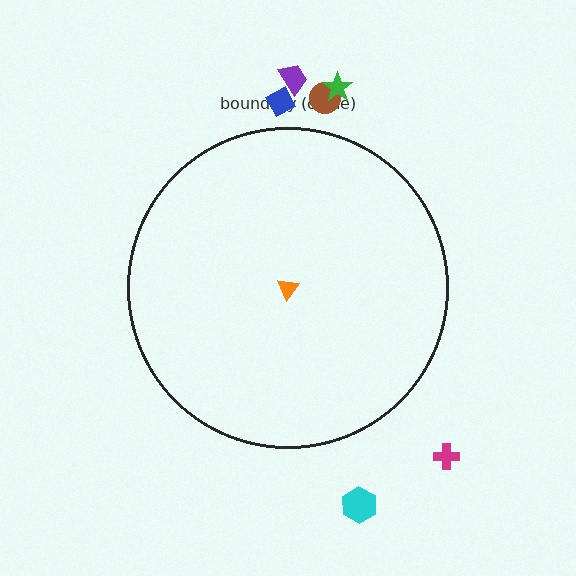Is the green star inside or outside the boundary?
Outside.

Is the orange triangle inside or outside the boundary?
Inside.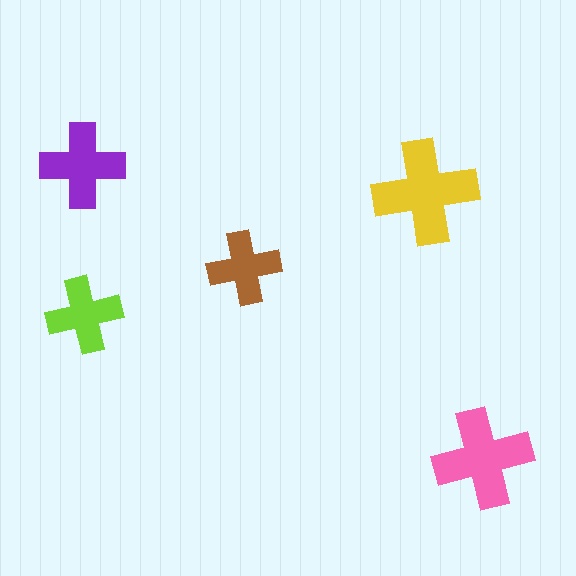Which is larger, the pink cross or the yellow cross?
The yellow one.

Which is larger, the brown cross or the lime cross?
The lime one.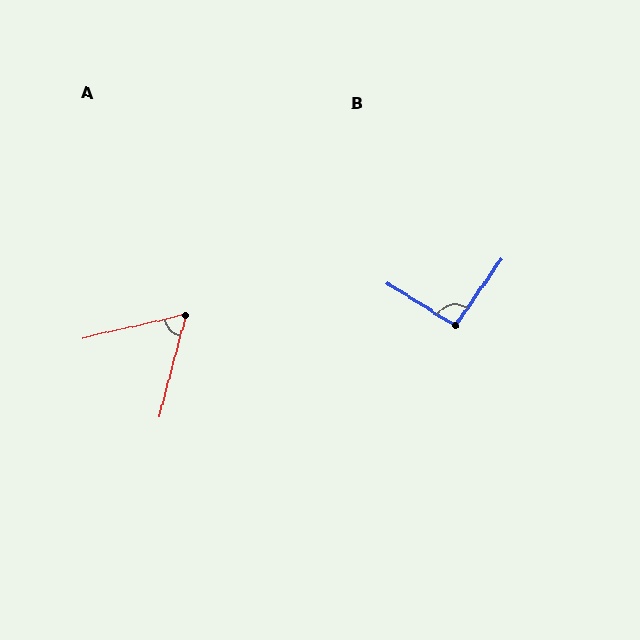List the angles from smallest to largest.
A (62°), B (93°).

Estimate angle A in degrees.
Approximately 62 degrees.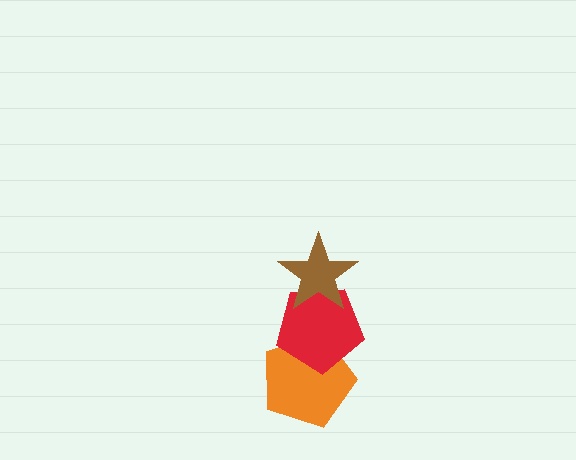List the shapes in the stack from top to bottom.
From top to bottom: the brown star, the red pentagon, the orange pentagon.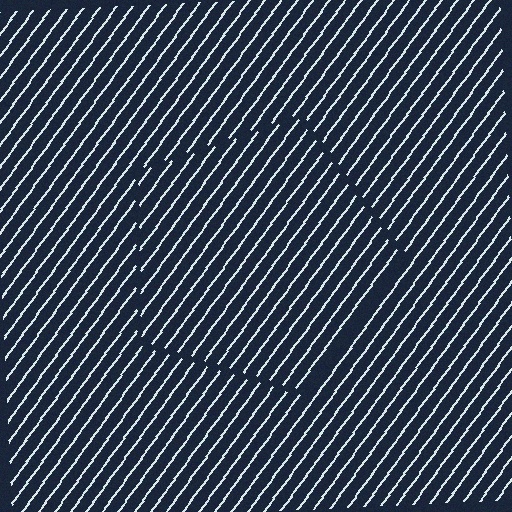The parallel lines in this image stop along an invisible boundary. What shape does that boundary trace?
An illusory pentagon. The interior of the shape contains the same grating, shifted by half a period — the contour is defined by the phase discontinuity where line-ends from the inner and outer gratings abut.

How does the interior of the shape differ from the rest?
The interior of the shape contains the same grating, shifted by half a period — the contour is defined by the phase discontinuity where line-ends from the inner and outer gratings abut.